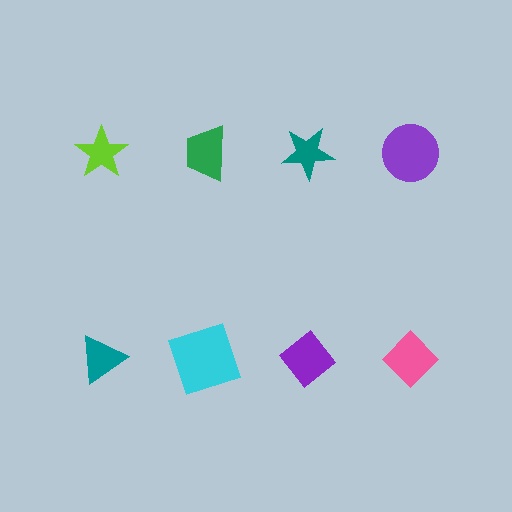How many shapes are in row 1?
4 shapes.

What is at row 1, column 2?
A green trapezoid.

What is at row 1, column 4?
A purple circle.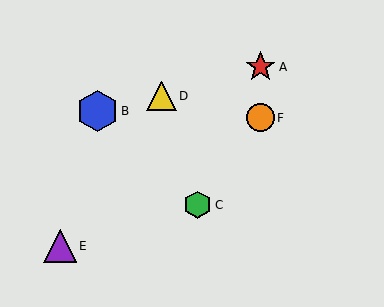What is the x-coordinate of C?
Object C is at x≈198.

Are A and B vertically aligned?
No, A is at x≈261 and B is at x≈98.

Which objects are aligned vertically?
Objects A, F are aligned vertically.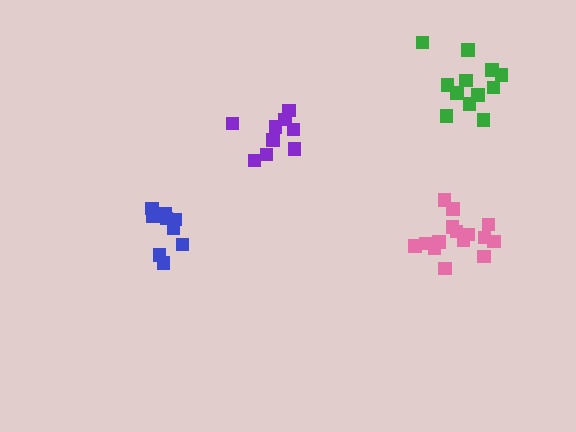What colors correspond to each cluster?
The clusters are colored: pink, green, blue, purple.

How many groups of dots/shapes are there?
There are 4 groups.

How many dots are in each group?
Group 1: 15 dots, Group 2: 12 dots, Group 3: 10 dots, Group 4: 9 dots (46 total).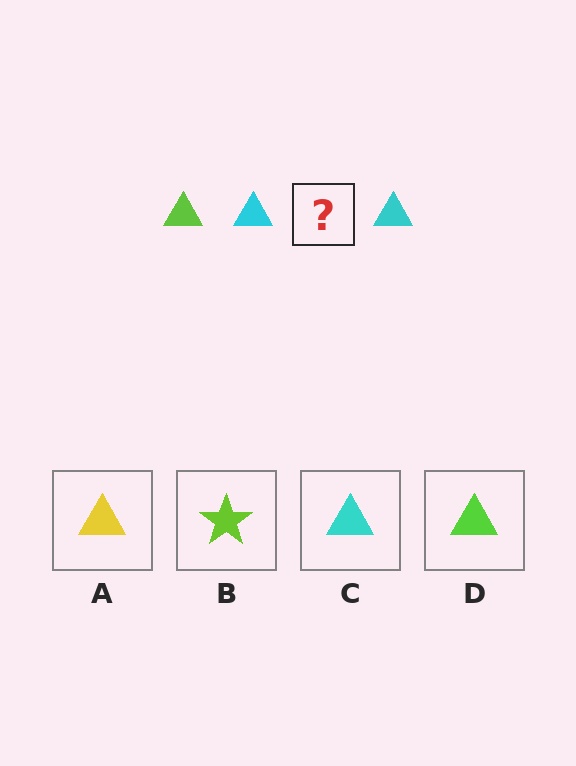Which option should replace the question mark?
Option D.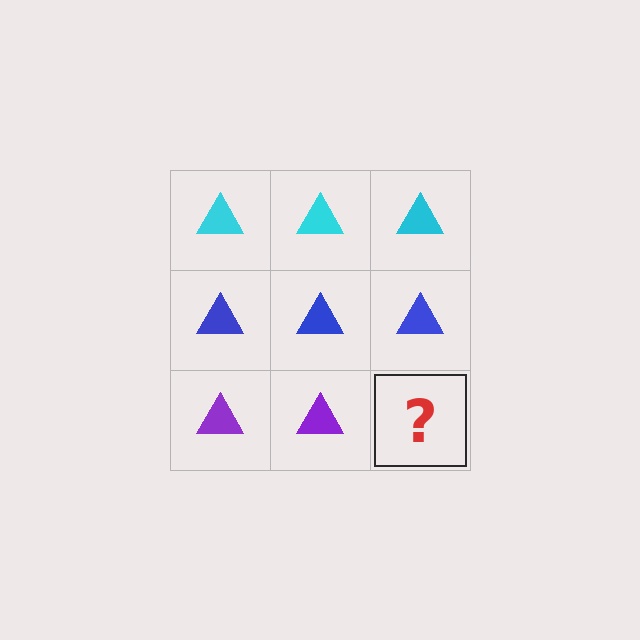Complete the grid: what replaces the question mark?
The question mark should be replaced with a purple triangle.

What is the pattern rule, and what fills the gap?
The rule is that each row has a consistent color. The gap should be filled with a purple triangle.